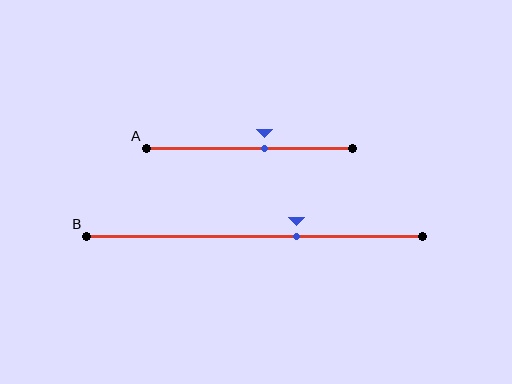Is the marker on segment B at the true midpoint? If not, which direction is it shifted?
No, the marker on segment B is shifted to the right by about 12% of the segment length.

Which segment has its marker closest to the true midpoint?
Segment A has its marker closest to the true midpoint.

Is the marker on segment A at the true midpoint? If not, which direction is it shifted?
No, the marker on segment A is shifted to the right by about 7% of the segment length.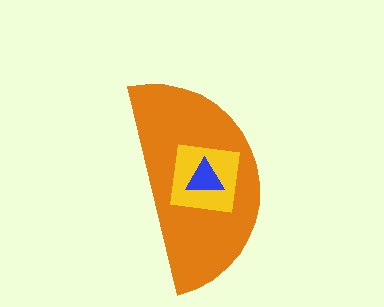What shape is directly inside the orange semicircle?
The yellow square.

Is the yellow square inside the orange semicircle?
Yes.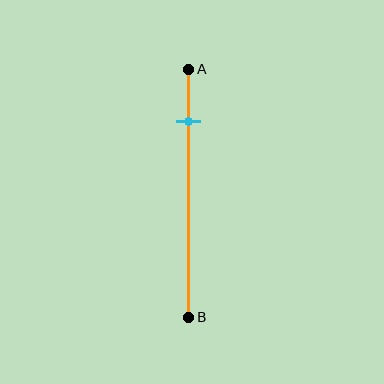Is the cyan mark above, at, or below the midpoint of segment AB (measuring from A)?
The cyan mark is above the midpoint of segment AB.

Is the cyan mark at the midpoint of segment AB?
No, the mark is at about 20% from A, not at the 50% midpoint.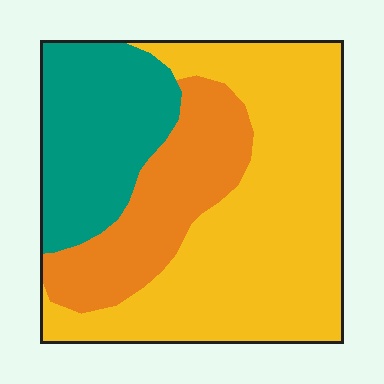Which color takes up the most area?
Yellow, at roughly 55%.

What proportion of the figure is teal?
Teal takes up about one quarter (1/4) of the figure.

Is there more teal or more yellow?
Yellow.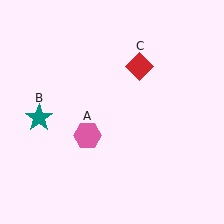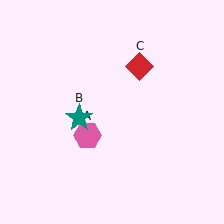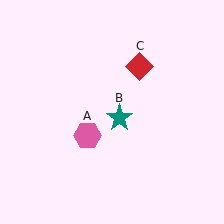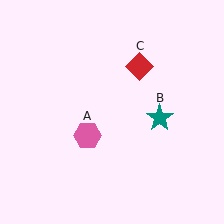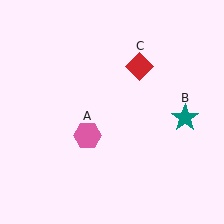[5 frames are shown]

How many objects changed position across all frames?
1 object changed position: teal star (object B).